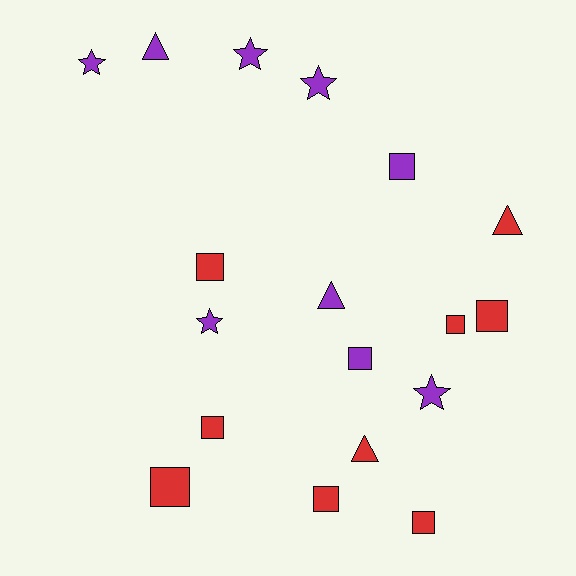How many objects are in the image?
There are 18 objects.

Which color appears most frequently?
Red, with 9 objects.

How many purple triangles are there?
There are 2 purple triangles.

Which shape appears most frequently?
Square, with 9 objects.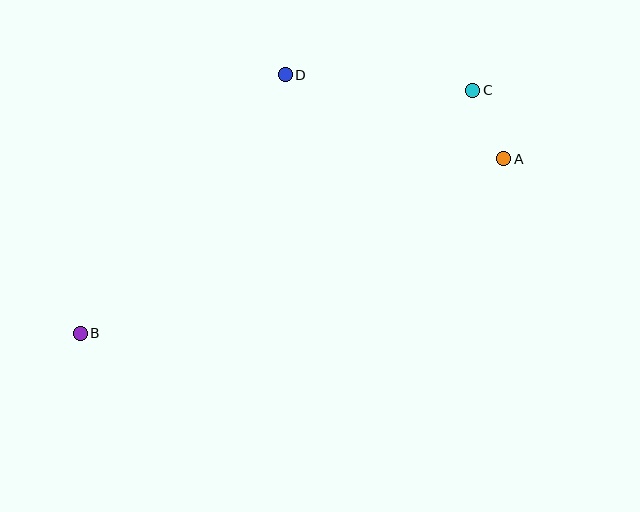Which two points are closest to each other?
Points A and C are closest to each other.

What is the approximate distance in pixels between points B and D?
The distance between B and D is approximately 330 pixels.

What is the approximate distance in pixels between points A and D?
The distance between A and D is approximately 234 pixels.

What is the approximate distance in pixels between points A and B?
The distance between A and B is approximately 458 pixels.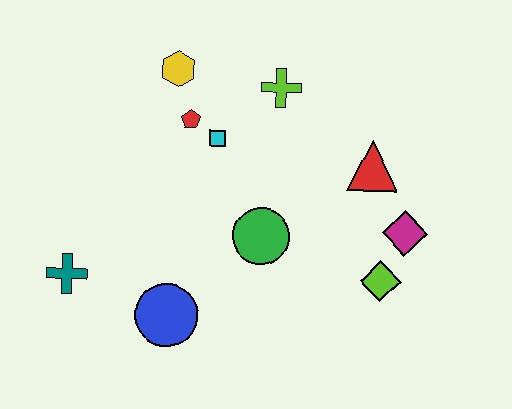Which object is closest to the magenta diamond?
The lime diamond is closest to the magenta diamond.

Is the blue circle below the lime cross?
Yes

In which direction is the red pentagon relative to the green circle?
The red pentagon is above the green circle.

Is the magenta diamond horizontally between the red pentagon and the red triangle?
No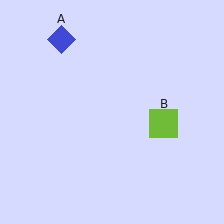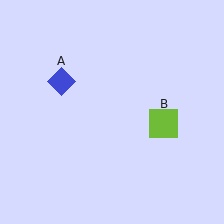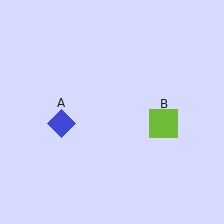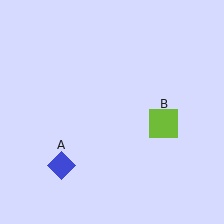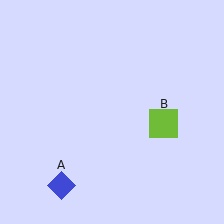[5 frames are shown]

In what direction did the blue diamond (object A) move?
The blue diamond (object A) moved down.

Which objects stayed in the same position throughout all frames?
Lime square (object B) remained stationary.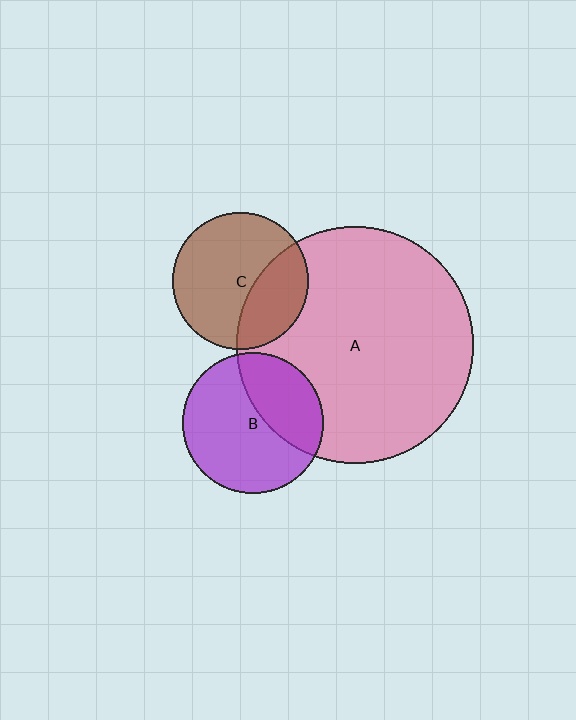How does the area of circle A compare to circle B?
Approximately 2.8 times.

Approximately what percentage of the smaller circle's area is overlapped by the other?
Approximately 35%.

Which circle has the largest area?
Circle A (pink).